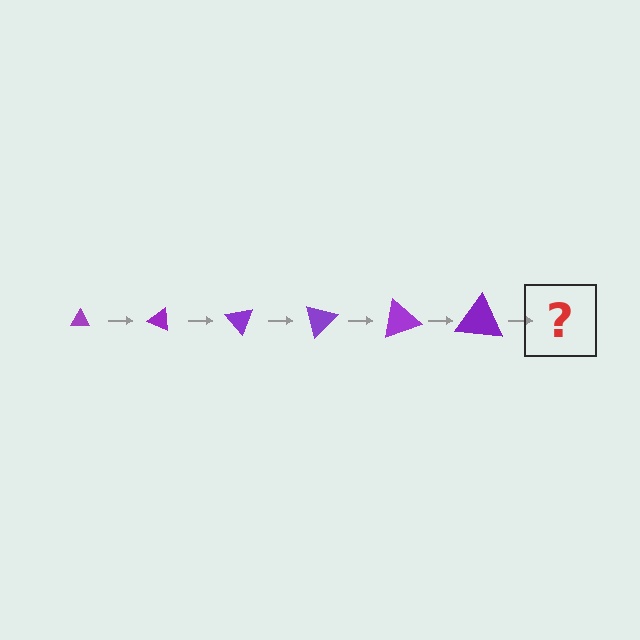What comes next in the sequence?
The next element should be a triangle, larger than the previous one and rotated 150 degrees from the start.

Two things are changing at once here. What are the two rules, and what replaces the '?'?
The two rules are that the triangle grows larger each step and it rotates 25 degrees each step. The '?' should be a triangle, larger than the previous one and rotated 150 degrees from the start.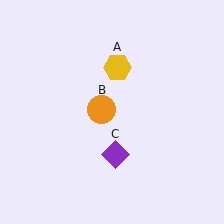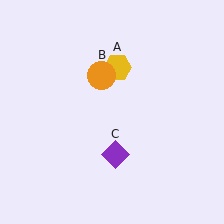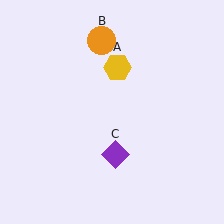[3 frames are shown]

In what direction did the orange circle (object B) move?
The orange circle (object B) moved up.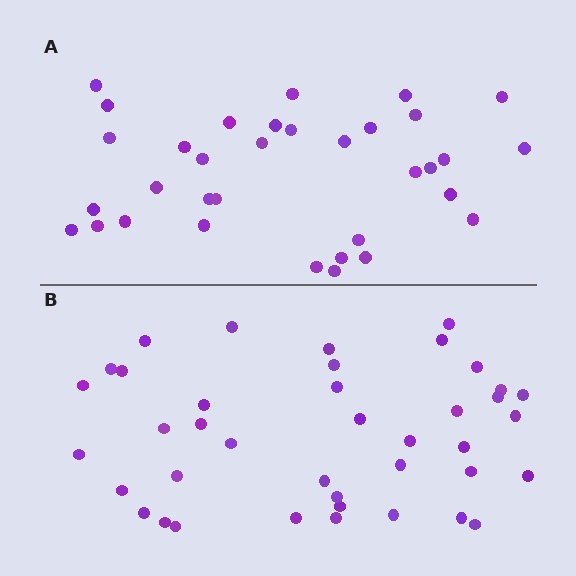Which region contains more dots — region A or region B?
Region B (the bottom region) has more dots.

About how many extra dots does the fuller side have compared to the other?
Region B has about 6 more dots than region A.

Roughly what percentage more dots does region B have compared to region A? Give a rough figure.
About 20% more.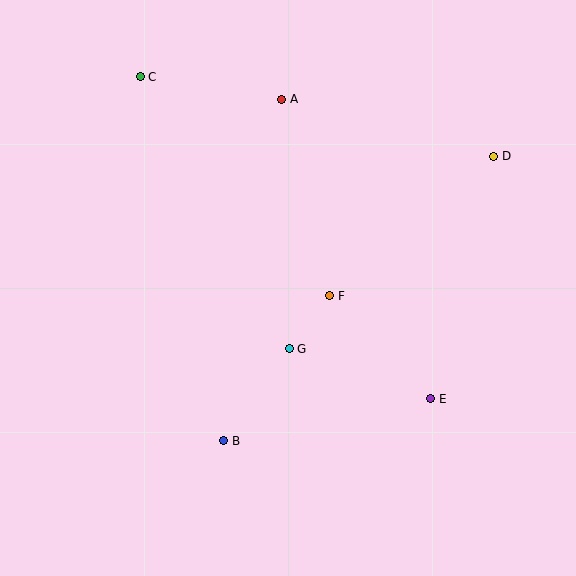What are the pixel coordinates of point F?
Point F is at (330, 296).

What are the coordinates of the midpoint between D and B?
The midpoint between D and B is at (359, 299).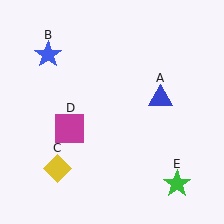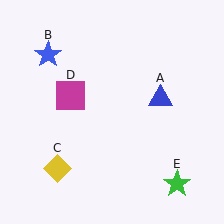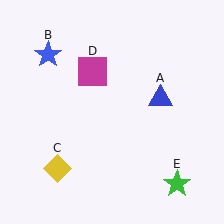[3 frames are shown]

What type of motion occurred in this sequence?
The magenta square (object D) rotated clockwise around the center of the scene.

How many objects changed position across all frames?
1 object changed position: magenta square (object D).